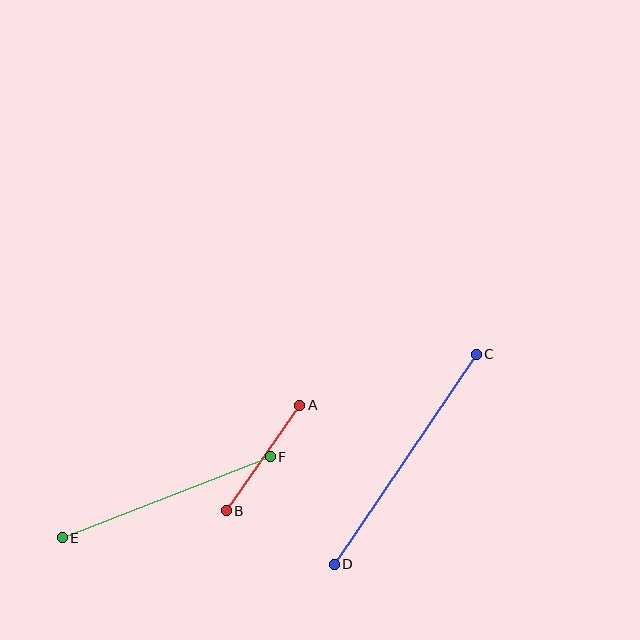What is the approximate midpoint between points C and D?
The midpoint is at approximately (405, 459) pixels.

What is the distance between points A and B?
The distance is approximately 129 pixels.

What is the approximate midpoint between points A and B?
The midpoint is at approximately (263, 458) pixels.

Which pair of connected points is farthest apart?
Points C and D are farthest apart.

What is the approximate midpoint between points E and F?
The midpoint is at approximately (166, 497) pixels.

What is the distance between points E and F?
The distance is approximately 224 pixels.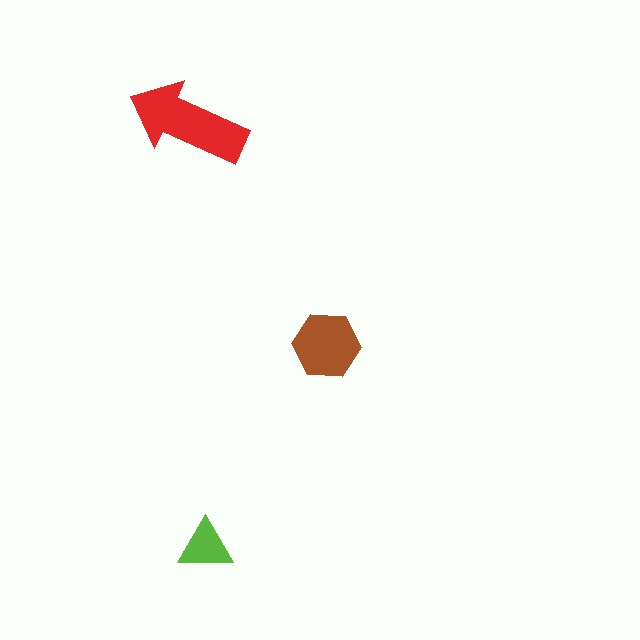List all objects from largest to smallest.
The red arrow, the brown hexagon, the lime triangle.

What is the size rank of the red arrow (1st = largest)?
1st.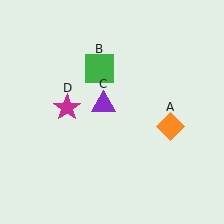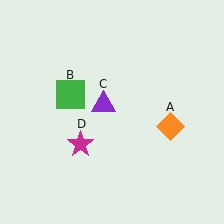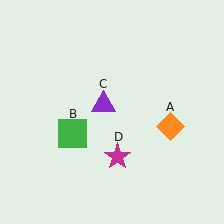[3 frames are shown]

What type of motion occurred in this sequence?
The green square (object B), magenta star (object D) rotated counterclockwise around the center of the scene.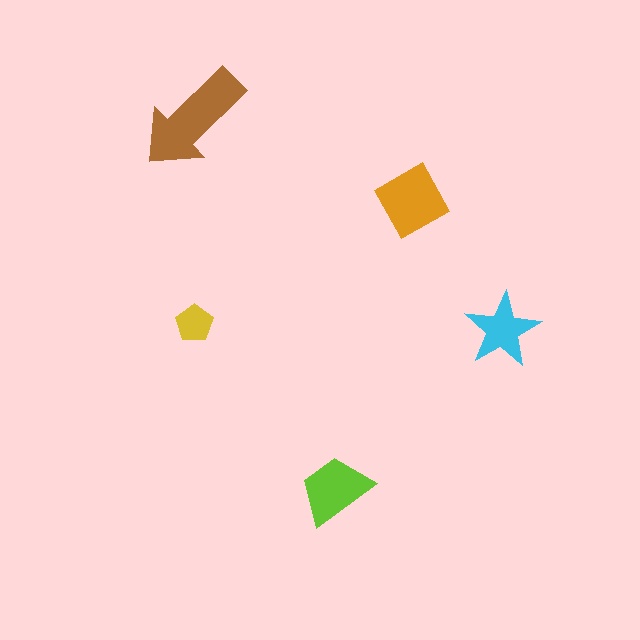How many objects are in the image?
There are 5 objects in the image.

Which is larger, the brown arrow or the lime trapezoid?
The brown arrow.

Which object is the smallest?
The yellow pentagon.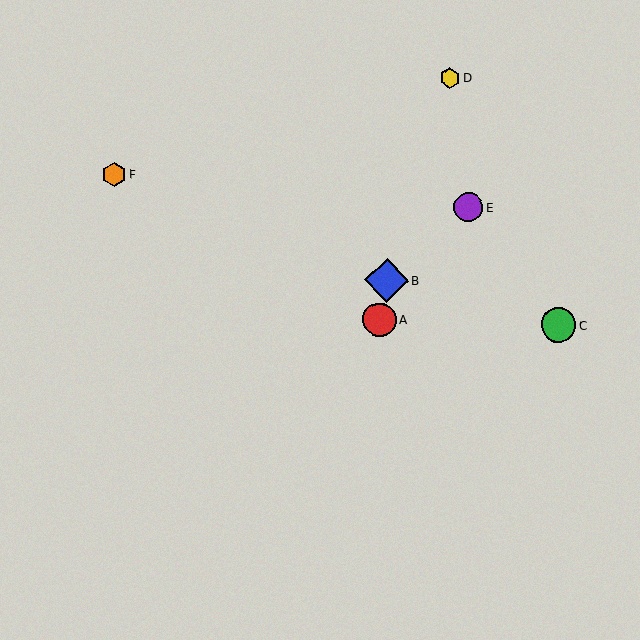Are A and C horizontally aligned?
Yes, both are at y≈320.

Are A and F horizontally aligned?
No, A is at y≈320 and F is at y≈174.